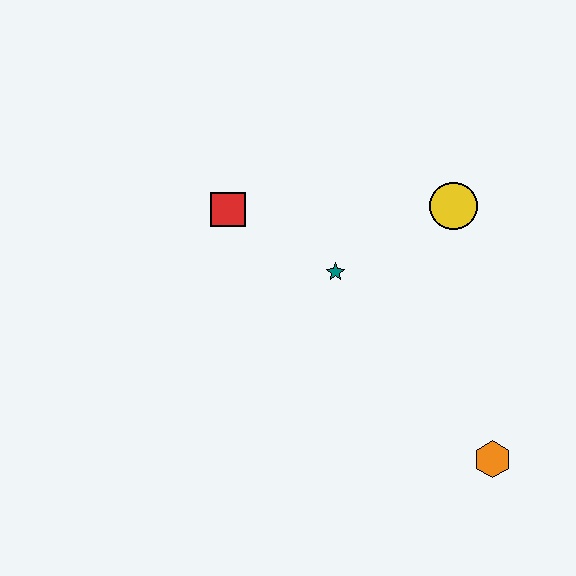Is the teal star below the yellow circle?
Yes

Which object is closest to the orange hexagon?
The teal star is closest to the orange hexagon.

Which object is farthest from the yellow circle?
The orange hexagon is farthest from the yellow circle.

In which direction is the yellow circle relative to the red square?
The yellow circle is to the right of the red square.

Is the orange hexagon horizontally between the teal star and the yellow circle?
No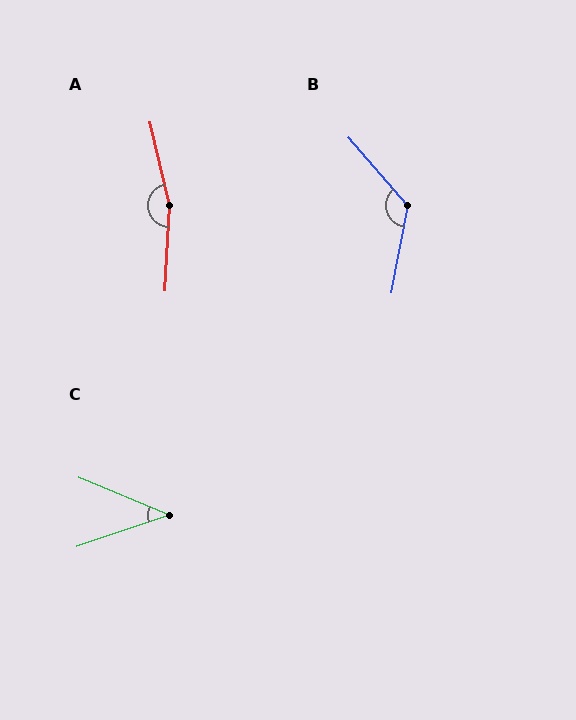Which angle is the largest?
A, at approximately 164 degrees.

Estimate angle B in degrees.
Approximately 129 degrees.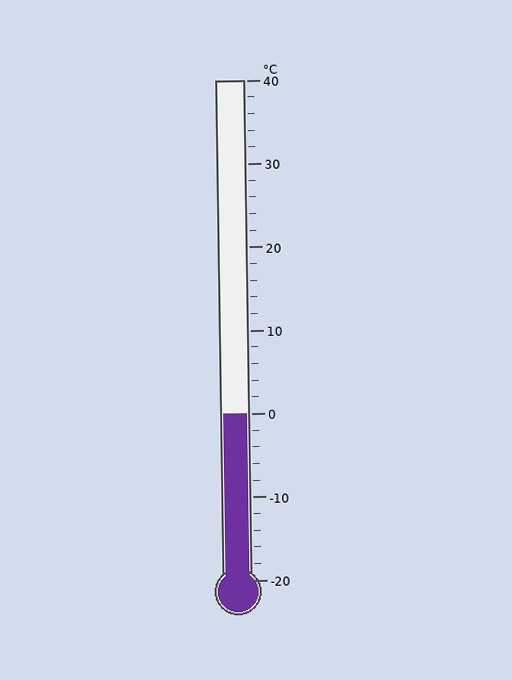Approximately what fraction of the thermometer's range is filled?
The thermometer is filled to approximately 35% of its range.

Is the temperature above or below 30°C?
The temperature is below 30°C.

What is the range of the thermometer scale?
The thermometer scale ranges from -20°C to 40°C.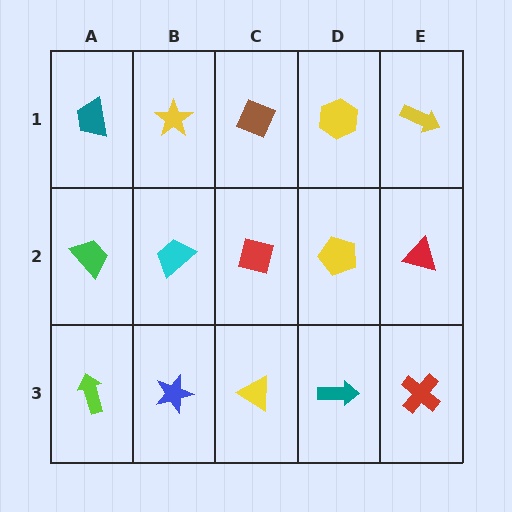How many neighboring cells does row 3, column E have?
2.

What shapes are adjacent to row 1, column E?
A red triangle (row 2, column E), a yellow hexagon (row 1, column D).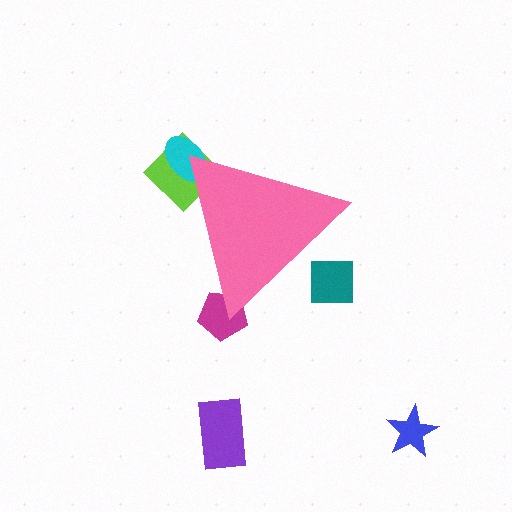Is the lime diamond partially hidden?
Yes, the lime diamond is partially hidden behind the pink triangle.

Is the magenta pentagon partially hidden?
Yes, the magenta pentagon is partially hidden behind the pink triangle.